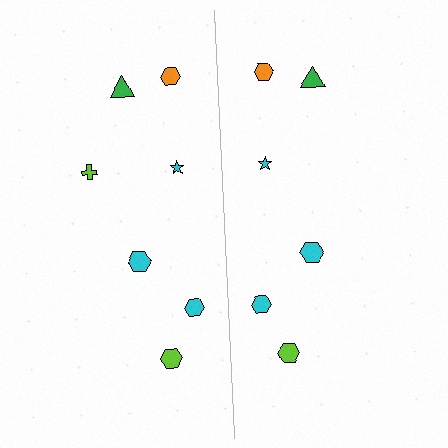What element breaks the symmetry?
A lime cross is missing from the right side.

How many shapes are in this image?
There are 13 shapes in this image.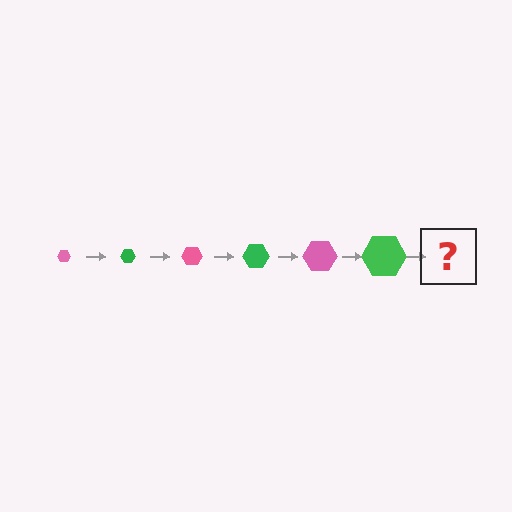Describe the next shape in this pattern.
It should be a pink hexagon, larger than the previous one.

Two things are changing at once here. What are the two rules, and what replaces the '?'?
The two rules are that the hexagon grows larger each step and the color cycles through pink and green. The '?' should be a pink hexagon, larger than the previous one.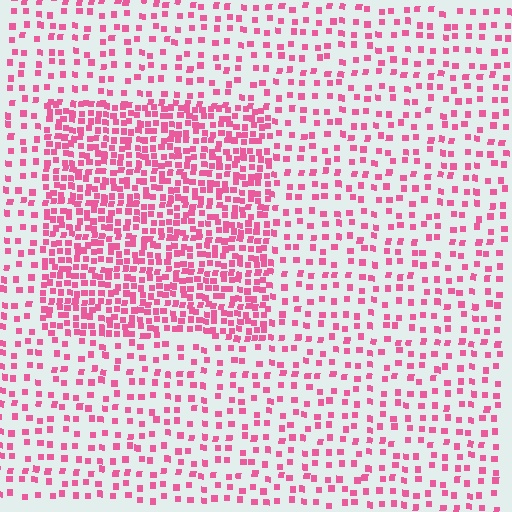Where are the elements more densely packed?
The elements are more densely packed inside the rectangle boundary.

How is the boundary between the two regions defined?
The boundary is defined by a change in element density (approximately 2.4x ratio). All elements are the same color, size, and shape.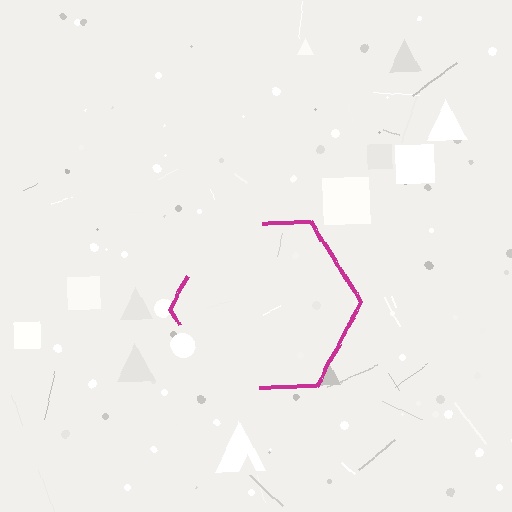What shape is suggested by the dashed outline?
The dashed outline suggests a hexagon.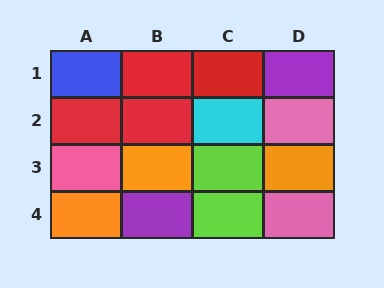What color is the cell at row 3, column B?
Orange.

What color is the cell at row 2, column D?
Pink.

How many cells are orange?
3 cells are orange.